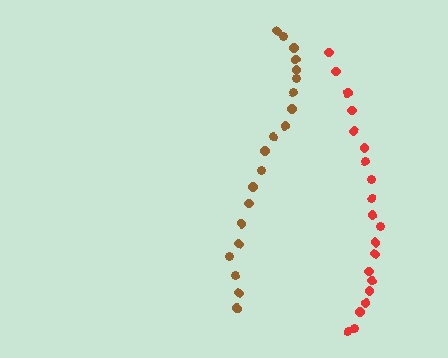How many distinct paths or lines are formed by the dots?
There are 2 distinct paths.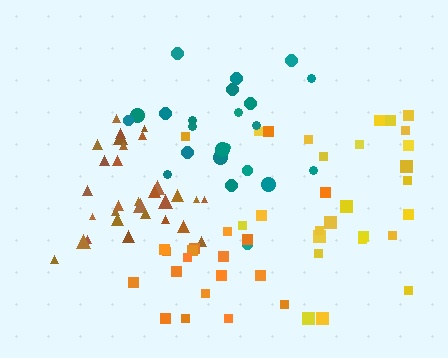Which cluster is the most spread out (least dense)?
Yellow.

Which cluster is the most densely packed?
Teal.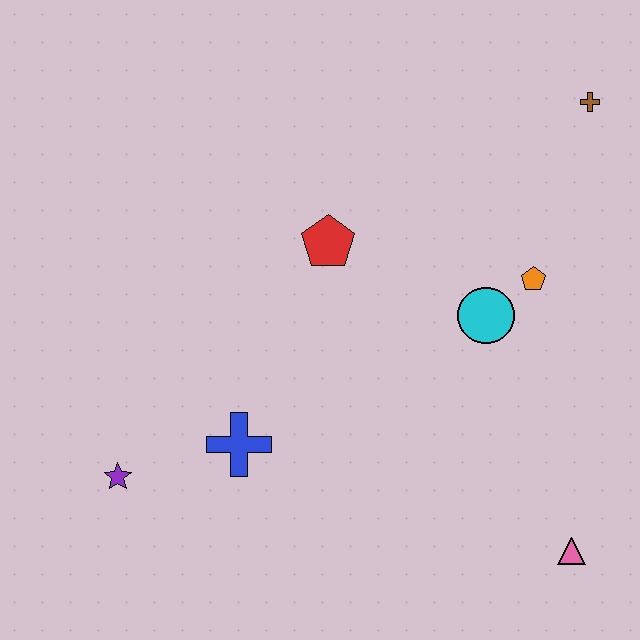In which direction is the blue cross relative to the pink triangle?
The blue cross is to the left of the pink triangle.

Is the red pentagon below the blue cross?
No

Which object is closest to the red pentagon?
The cyan circle is closest to the red pentagon.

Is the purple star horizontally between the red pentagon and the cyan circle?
No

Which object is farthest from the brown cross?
The purple star is farthest from the brown cross.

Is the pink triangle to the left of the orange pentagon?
No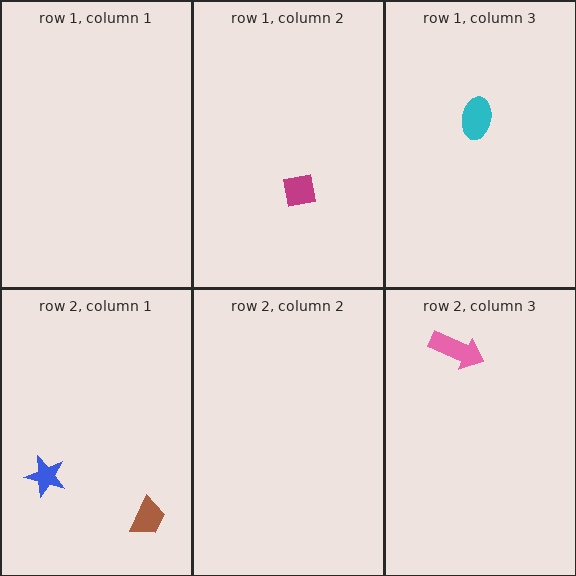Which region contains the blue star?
The row 2, column 1 region.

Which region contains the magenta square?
The row 1, column 2 region.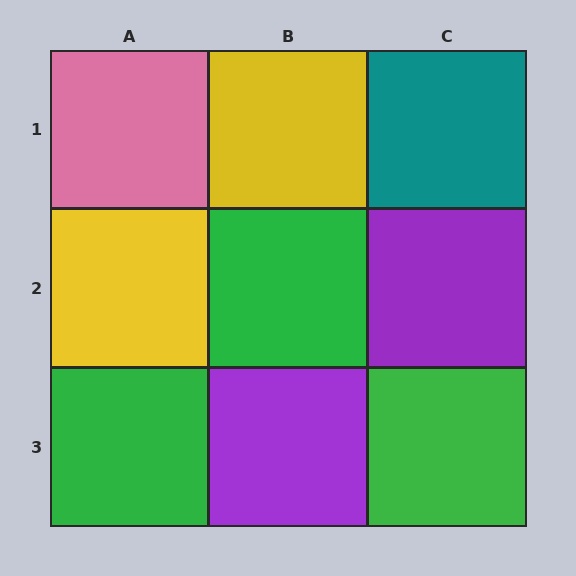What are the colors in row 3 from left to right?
Green, purple, green.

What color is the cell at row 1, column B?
Yellow.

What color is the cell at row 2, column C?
Purple.